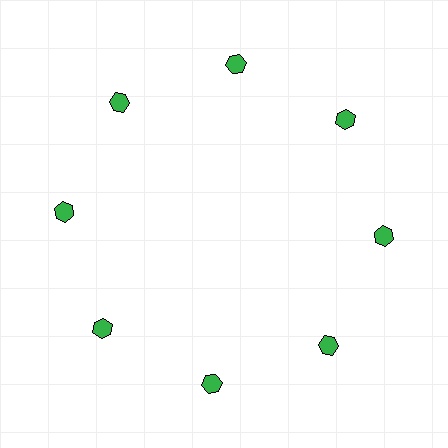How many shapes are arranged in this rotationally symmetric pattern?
There are 8 shapes, arranged in 8 groups of 1.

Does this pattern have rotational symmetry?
Yes, this pattern has 8-fold rotational symmetry. It looks the same after rotating 45 degrees around the center.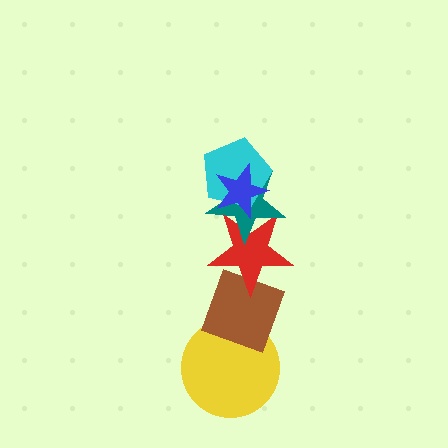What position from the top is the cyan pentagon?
The cyan pentagon is 2nd from the top.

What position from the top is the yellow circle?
The yellow circle is 6th from the top.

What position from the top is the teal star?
The teal star is 3rd from the top.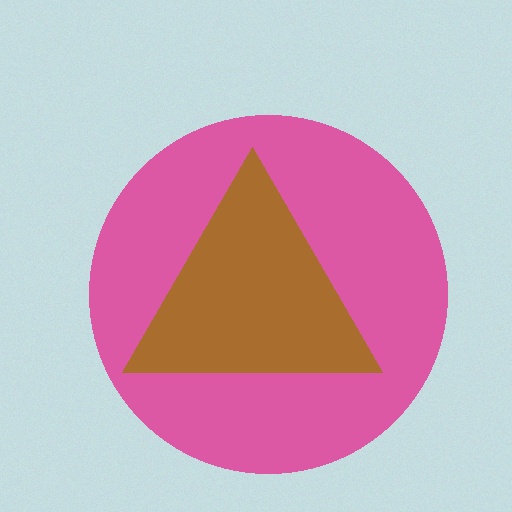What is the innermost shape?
The brown triangle.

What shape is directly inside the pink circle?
The brown triangle.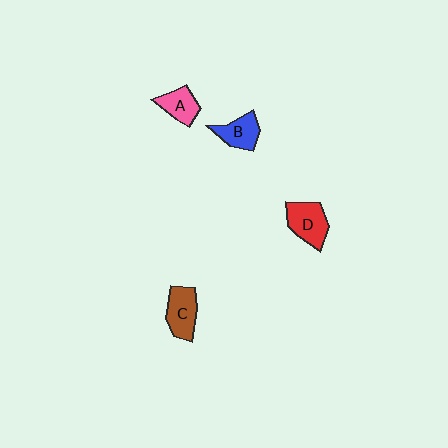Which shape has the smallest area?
Shape A (pink).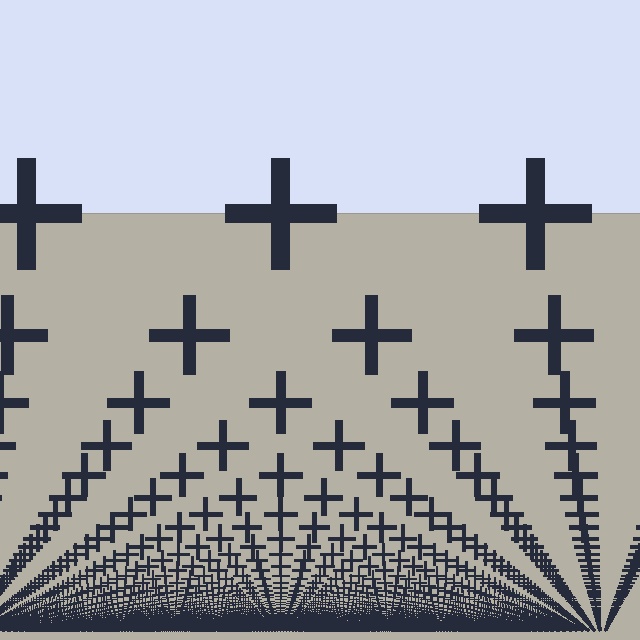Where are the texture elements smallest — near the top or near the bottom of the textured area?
Near the bottom.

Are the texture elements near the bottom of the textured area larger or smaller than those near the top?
Smaller. The gradient is inverted — elements near the bottom are smaller and denser.